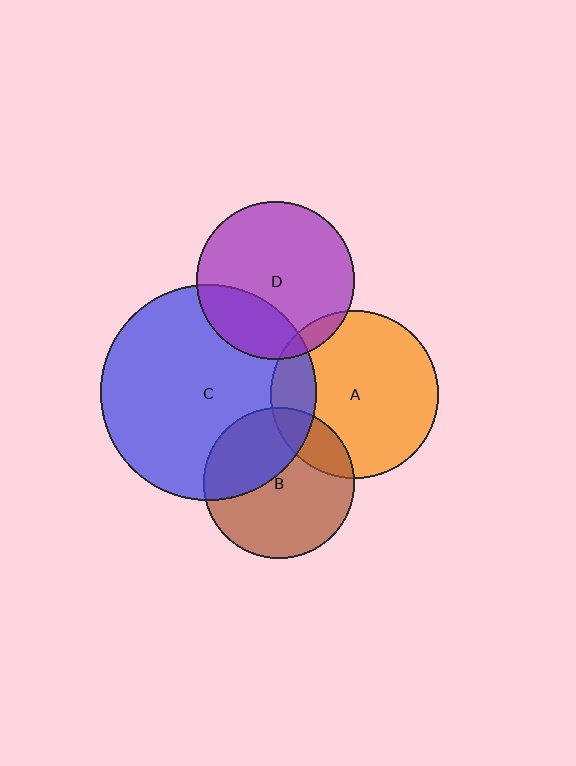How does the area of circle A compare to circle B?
Approximately 1.2 times.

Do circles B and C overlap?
Yes.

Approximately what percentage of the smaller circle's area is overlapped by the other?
Approximately 35%.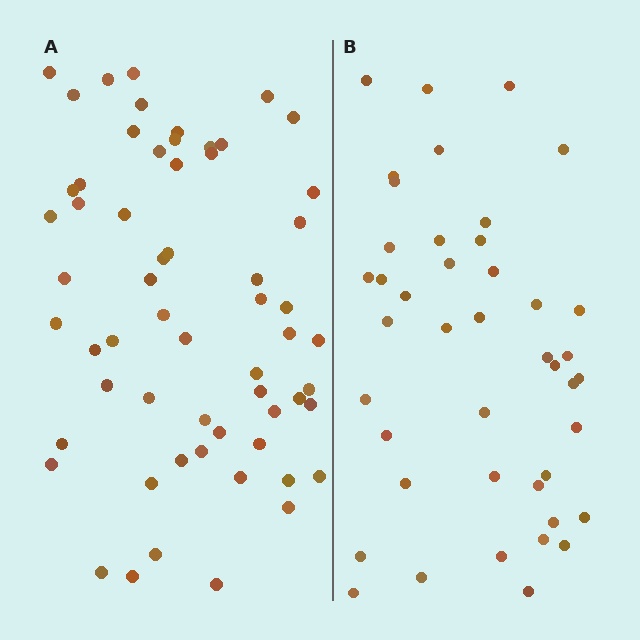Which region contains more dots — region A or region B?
Region A (the left region) has more dots.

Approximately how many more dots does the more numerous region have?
Region A has approximately 15 more dots than region B.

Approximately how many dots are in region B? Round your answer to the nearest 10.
About 40 dots. (The exact count is 43, which rounds to 40.)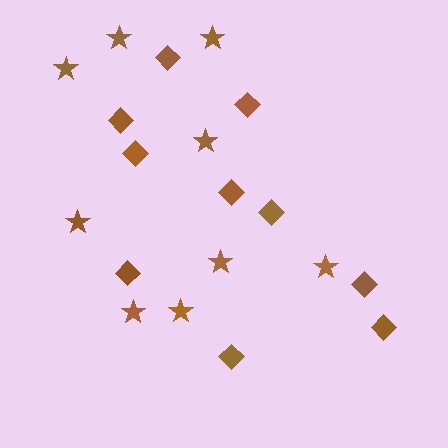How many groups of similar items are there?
There are 2 groups: one group of diamonds (10) and one group of stars (9).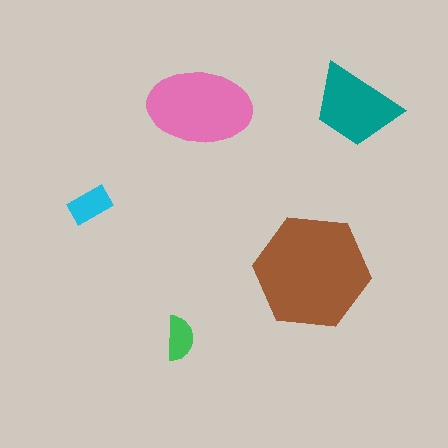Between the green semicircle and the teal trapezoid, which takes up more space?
The teal trapezoid.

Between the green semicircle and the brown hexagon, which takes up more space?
The brown hexagon.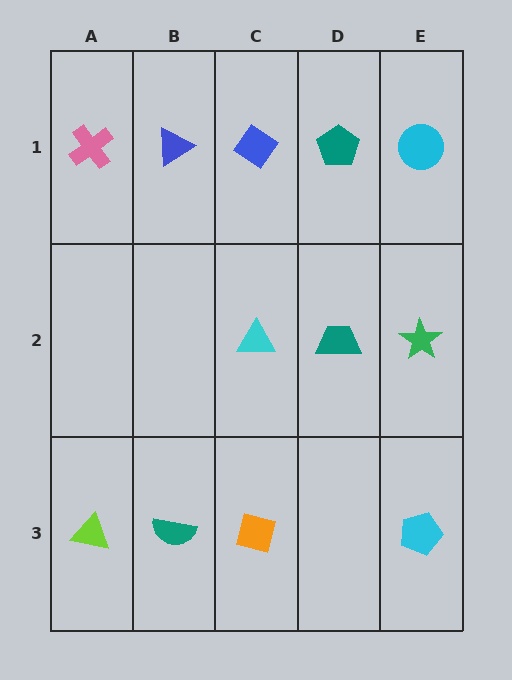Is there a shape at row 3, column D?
No, that cell is empty.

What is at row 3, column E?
A cyan pentagon.